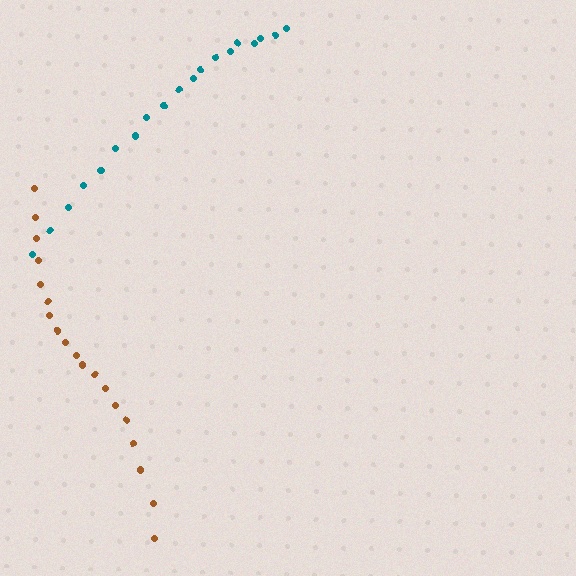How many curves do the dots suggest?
There are 2 distinct paths.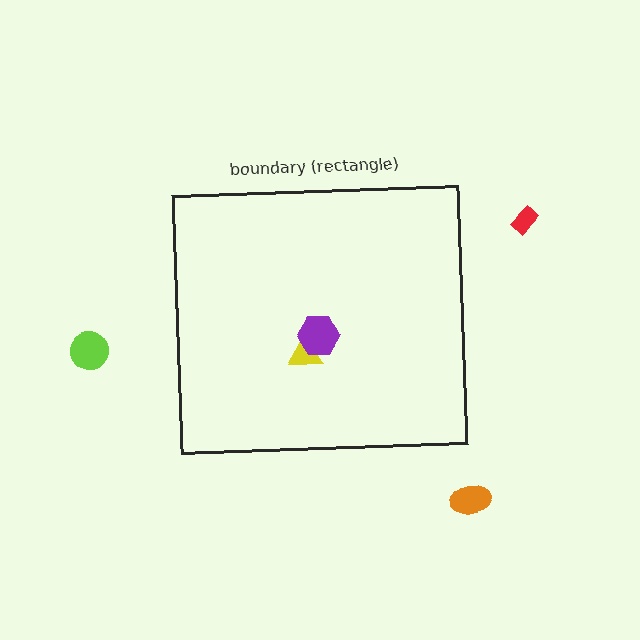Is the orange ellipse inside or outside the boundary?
Outside.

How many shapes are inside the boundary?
2 inside, 3 outside.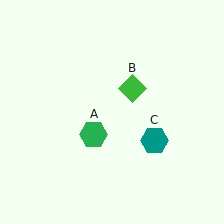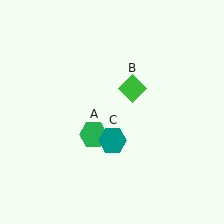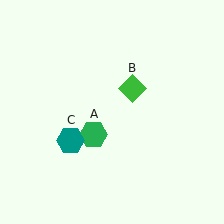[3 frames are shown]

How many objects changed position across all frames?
1 object changed position: teal hexagon (object C).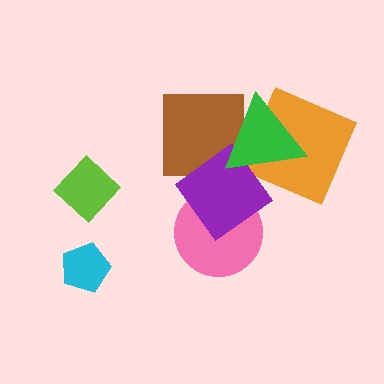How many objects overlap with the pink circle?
1 object overlaps with the pink circle.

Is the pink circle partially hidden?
Yes, it is partially covered by another shape.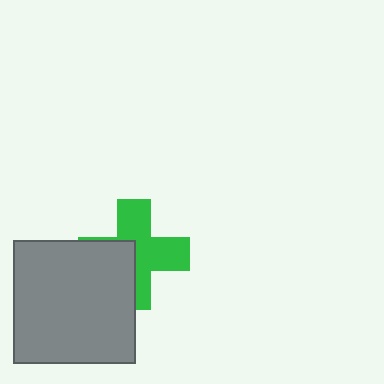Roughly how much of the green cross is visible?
About half of it is visible (roughly 60%).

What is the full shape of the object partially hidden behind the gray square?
The partially hidden object is a green cross.